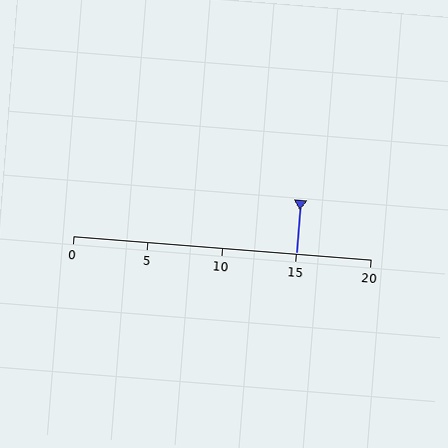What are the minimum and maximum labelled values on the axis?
The axis runs from 0 to 20.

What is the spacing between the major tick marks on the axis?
The major ticks are spaced 5 apart.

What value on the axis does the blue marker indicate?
The marker indicates approximately 15.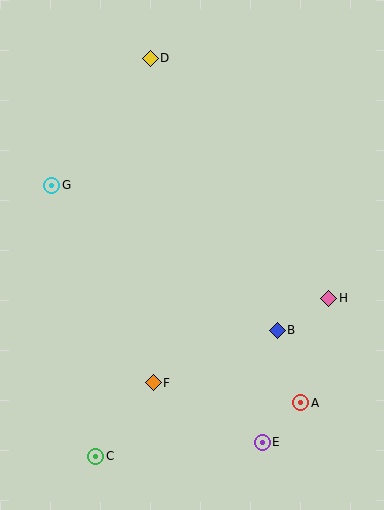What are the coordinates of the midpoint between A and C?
The midpoint between A and C is at (198, 430).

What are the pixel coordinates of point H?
Point H is at (329, 298).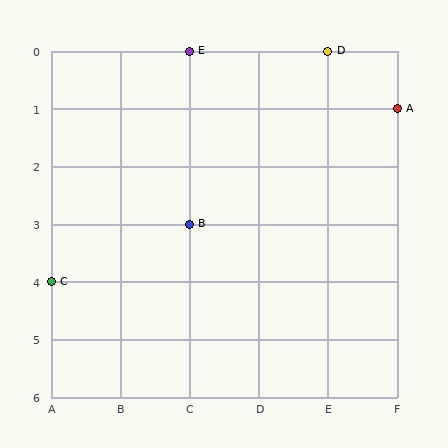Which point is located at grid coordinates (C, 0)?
Point E is at (C, 0).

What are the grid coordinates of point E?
Point E is at grid coordinates (C, 0).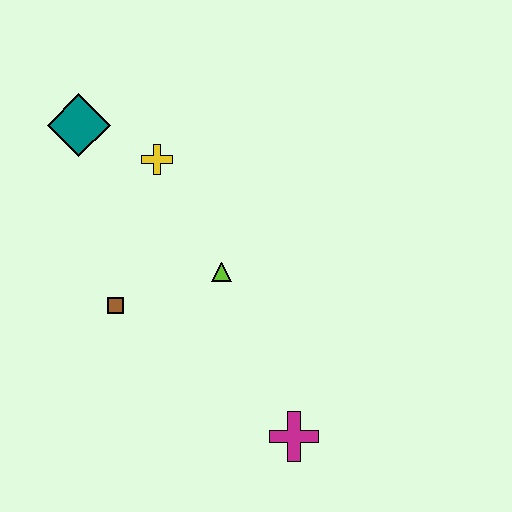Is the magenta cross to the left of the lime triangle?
No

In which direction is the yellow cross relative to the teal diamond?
The yellow cross is to the right of the teal diamond.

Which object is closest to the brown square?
The lime triangle is closest to the brown square.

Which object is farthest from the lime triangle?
The teal diamond is farthest from the lime triangle.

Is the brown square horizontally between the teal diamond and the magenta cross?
Yes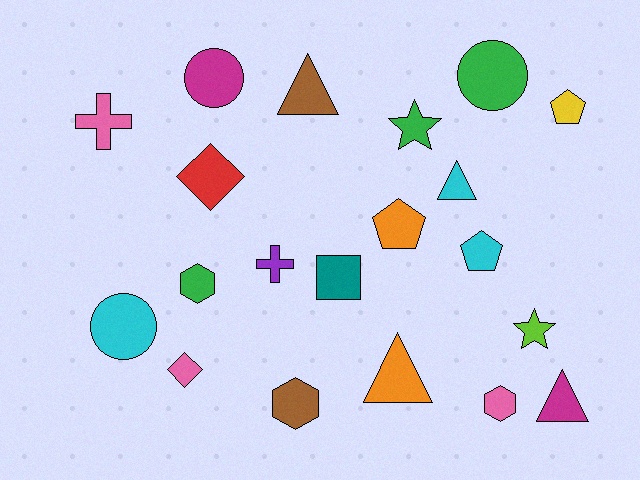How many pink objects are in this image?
There are 3 pink objects.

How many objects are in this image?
There are 20 objects.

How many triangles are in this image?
There are 4 triangles.